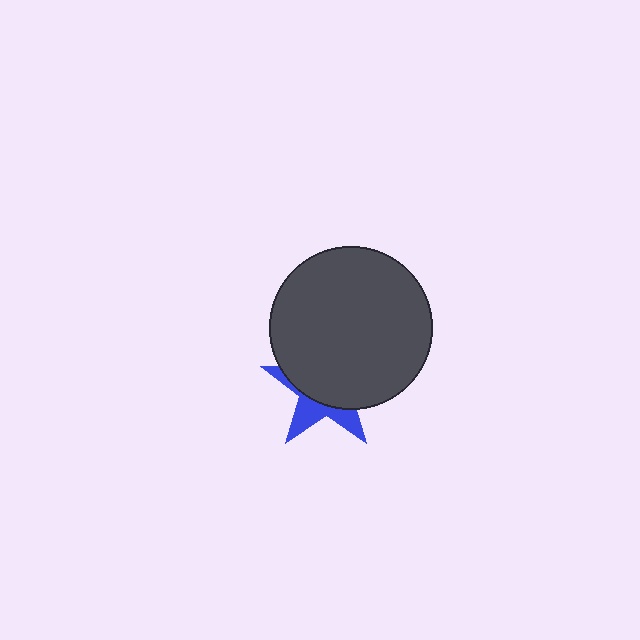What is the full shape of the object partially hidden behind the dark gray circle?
The partially hidden object is a blue star.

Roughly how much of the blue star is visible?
A small part of it is visible (roughly 34%).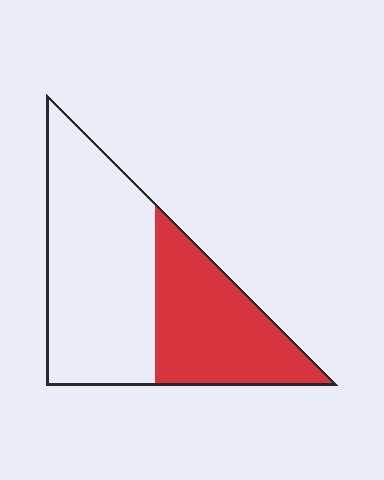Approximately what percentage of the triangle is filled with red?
Approximately 40%.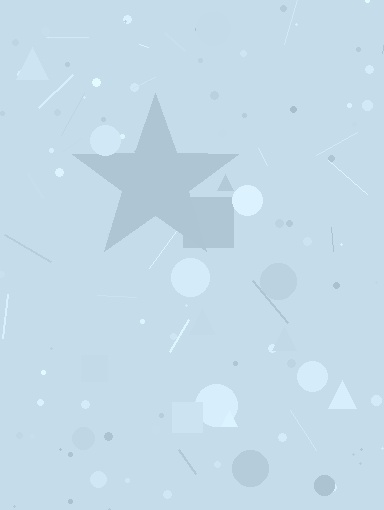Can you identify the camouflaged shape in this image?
The camouflaged shape is a star.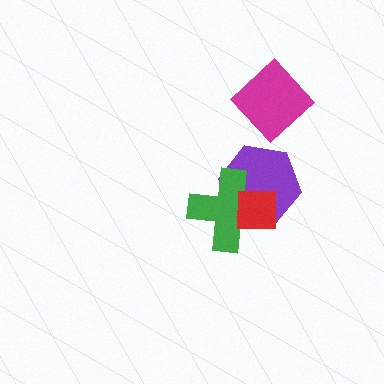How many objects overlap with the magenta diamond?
0 objects overlap with the magenta diamond.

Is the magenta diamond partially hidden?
No, no other shape covers it.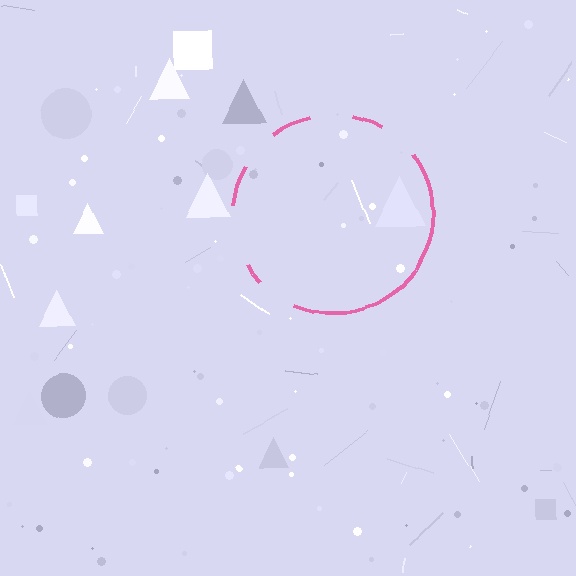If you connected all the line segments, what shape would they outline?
They would outline a circle.